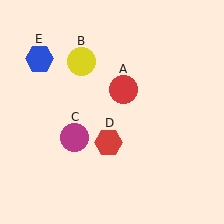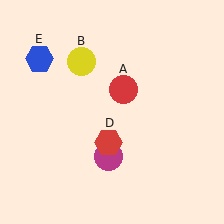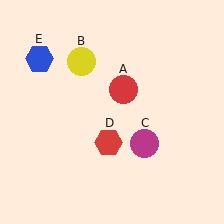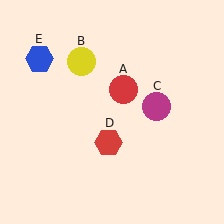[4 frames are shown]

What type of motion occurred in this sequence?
The magenta circle (object C) rotated counterclockwise around the center of the scene.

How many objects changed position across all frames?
1 object changed position: magenta circle (object C).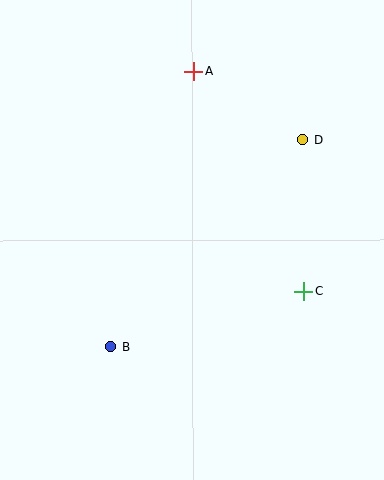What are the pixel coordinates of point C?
Point C is at (304, 291).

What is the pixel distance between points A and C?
The distance between A and C is 246 pixels.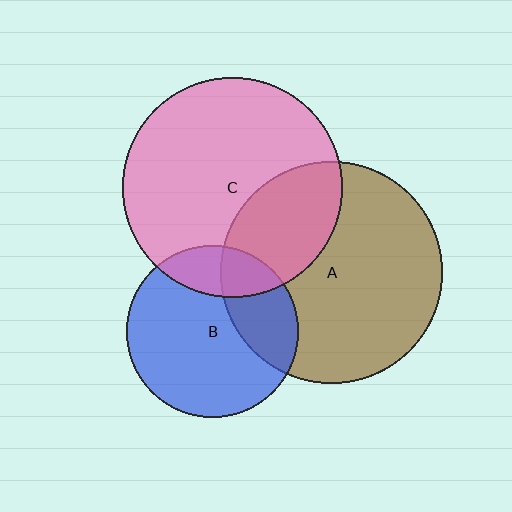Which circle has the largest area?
Circle A (brown).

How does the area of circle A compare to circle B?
Approximately 1.7 times.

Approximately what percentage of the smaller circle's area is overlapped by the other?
Approximately 25%.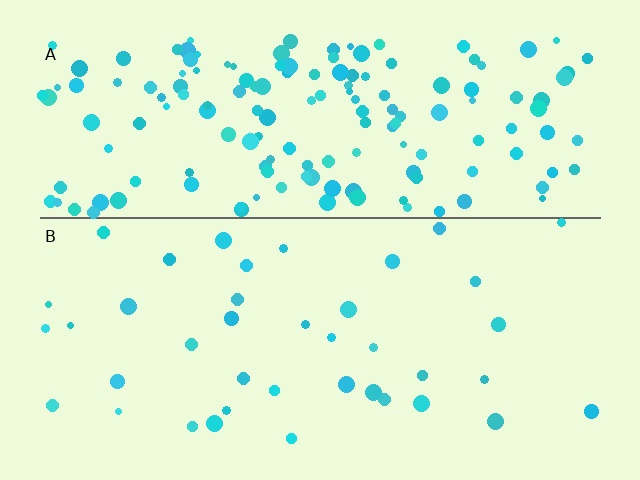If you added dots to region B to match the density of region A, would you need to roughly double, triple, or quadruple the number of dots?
Approximately quadruple.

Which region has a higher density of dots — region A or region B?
A (the top).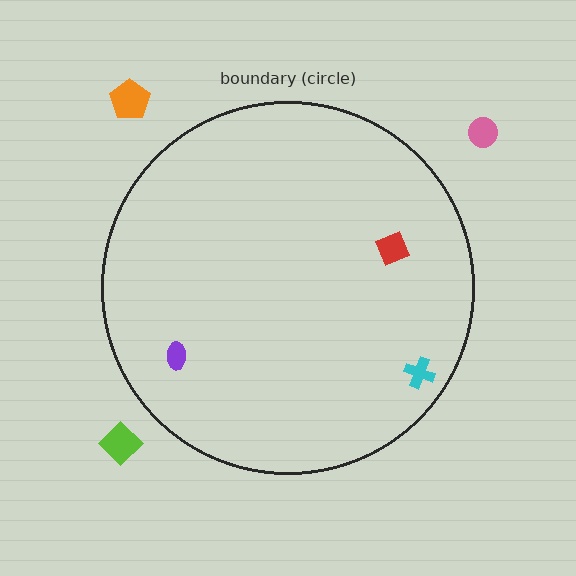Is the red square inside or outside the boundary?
Inside.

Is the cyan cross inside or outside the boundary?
Inside.